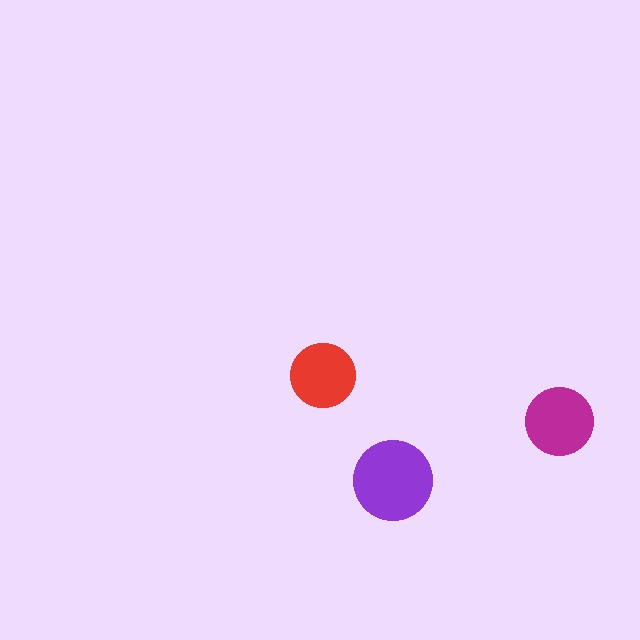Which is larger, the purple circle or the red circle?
The purple one.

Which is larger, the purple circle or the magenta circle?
The purple one.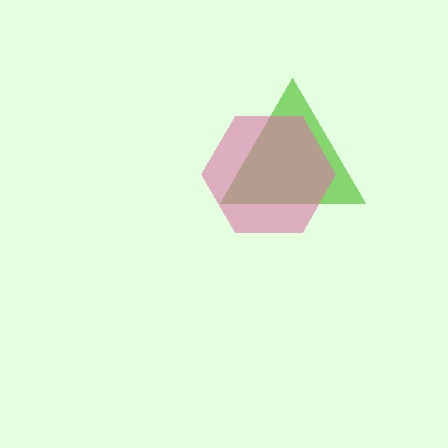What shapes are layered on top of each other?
The layered shapes are: a lime triangle, a pink hexagon.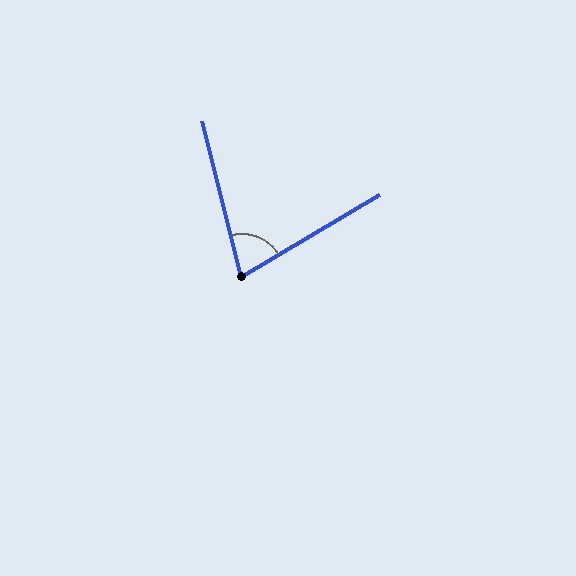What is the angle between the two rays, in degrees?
Approximately 74 degrees.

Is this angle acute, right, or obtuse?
It is acute.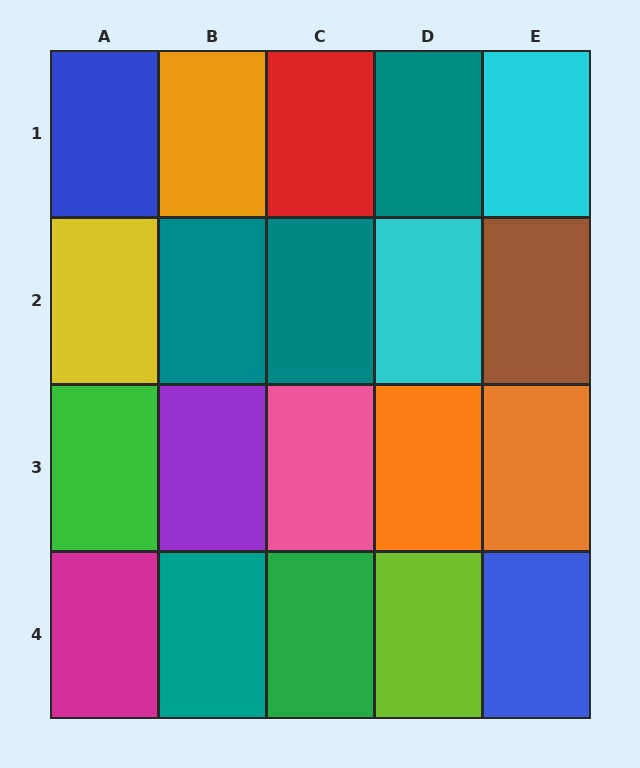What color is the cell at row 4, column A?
Magenta.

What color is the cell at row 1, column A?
Blue.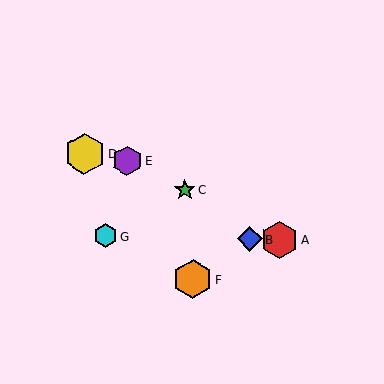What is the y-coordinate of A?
Object A is at y≈240.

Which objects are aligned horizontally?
Objects A, B, G are aligned horizontally.